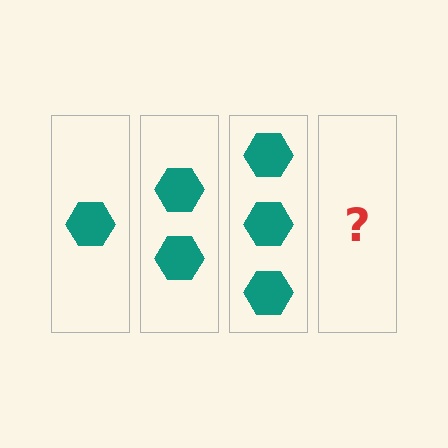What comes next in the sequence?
The next element should be 4 hexagons.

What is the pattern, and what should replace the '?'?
The pattern is that each step adds one more hexagon. The '?' should be 4 hexagons.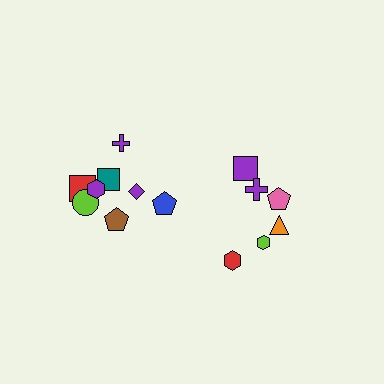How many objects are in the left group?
There are 8 objects.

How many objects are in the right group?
There are 6 objects.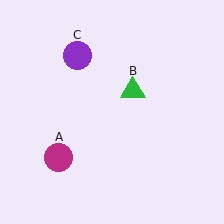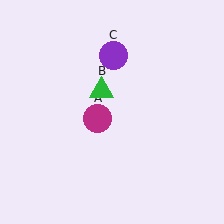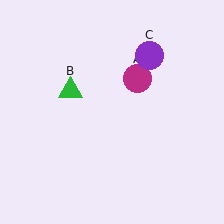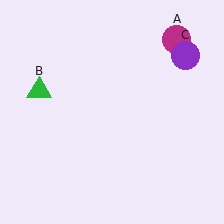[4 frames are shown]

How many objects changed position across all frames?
3 objects changed position: magenta circle (object A), green triangle (object B), purple circle (object C).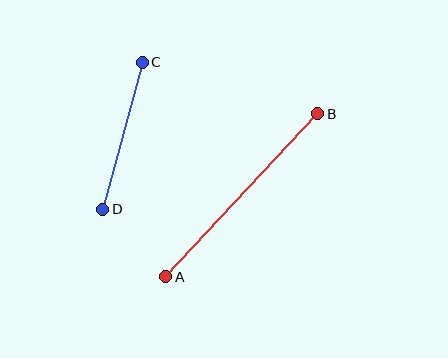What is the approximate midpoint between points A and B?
The midpoint is at approximately (242, 195) pixels.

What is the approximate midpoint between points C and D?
The midpoint is at approximately (122, 136) pixels.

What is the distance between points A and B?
The distance is approximately 223 pixels.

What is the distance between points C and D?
The distance is approximately 153 pixels.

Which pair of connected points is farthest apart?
Points A and B are farthest apart.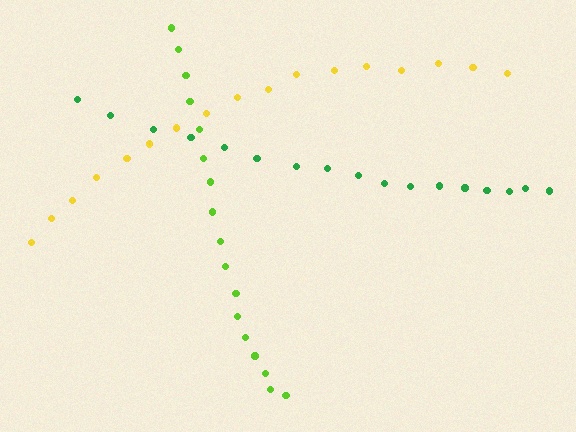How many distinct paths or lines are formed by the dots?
There are 3 distinct paths.